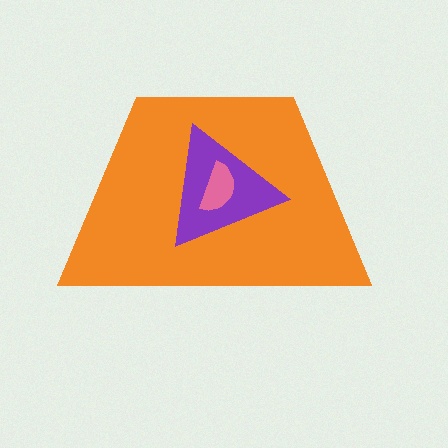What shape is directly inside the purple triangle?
The pink semicircle.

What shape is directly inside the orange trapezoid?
The purple triangle.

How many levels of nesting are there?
3.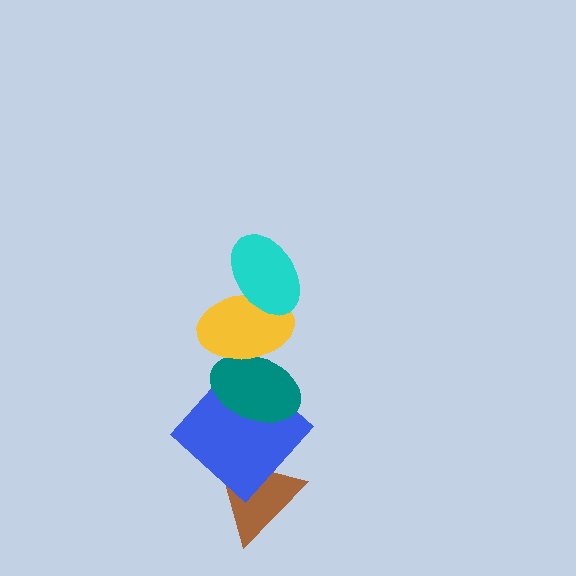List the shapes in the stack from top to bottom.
From top to bottom: the cyan ellipse, the yellow ellipse, the teal ellipse, the blue diamond, the brown triangle.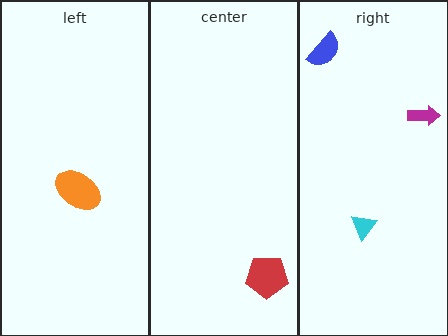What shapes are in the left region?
The orange ellipse.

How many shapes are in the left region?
1.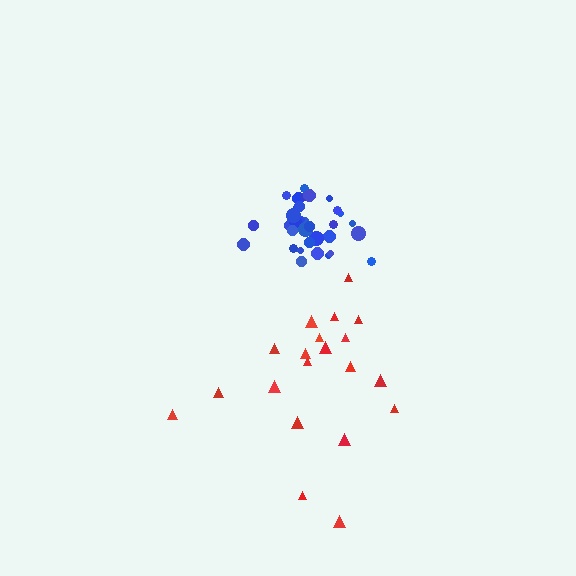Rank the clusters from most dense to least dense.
blue, red.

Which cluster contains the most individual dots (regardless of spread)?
Blue (33).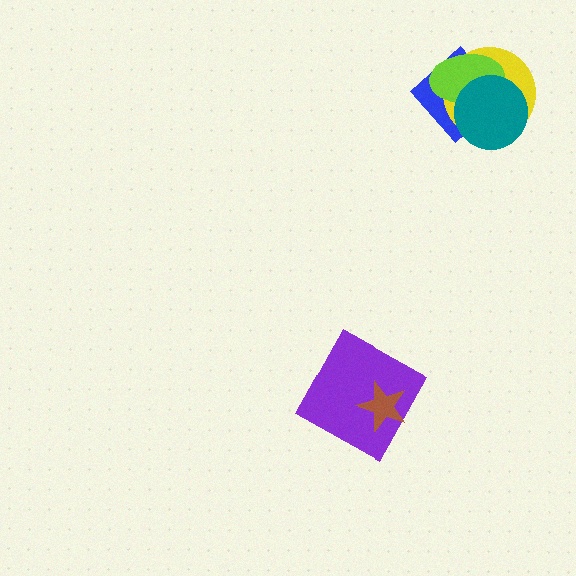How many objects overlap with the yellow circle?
3 objects overlap with the yellow circle.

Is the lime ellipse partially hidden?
Yes, it is partially covered by another shape.